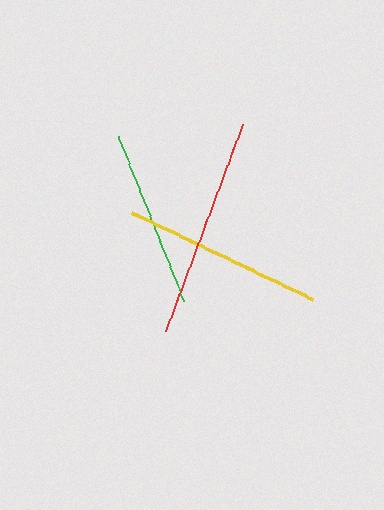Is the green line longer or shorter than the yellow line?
The yellow line is longer than the green line.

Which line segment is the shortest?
The green line is the shortest at approximately 177 pixels.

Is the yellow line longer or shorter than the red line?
The red line is longer than the yellow line.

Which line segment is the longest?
The red line is the longest at approximately 221 pixels.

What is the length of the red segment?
The red segment is approximately 221 pixels long.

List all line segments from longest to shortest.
From longest to shortest: red, yellow, green.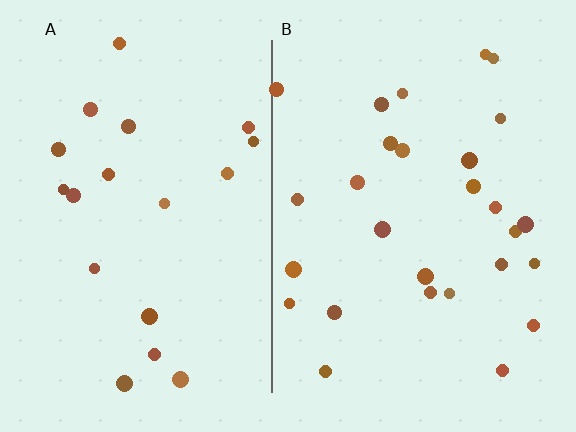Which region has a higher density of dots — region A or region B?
B (the right).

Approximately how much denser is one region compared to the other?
Approximately 1.5× — region B over region A.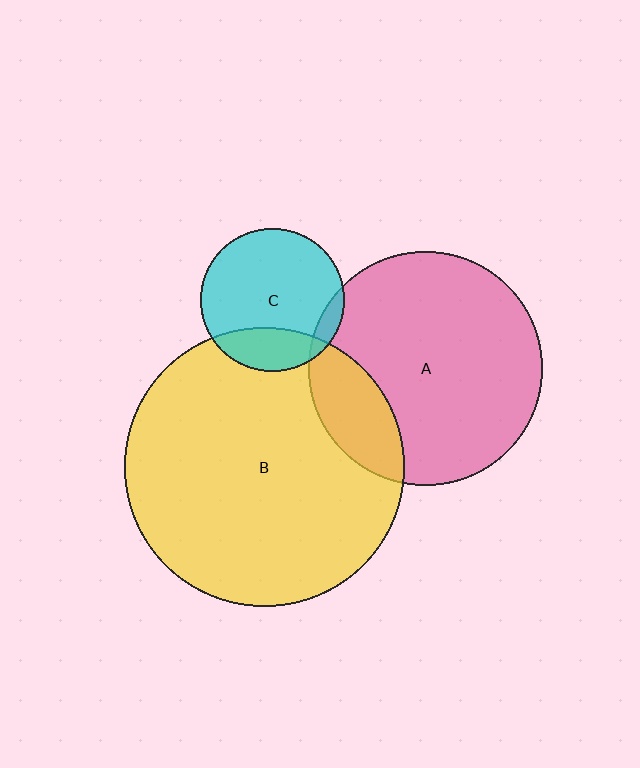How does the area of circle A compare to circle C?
Approximately 2.7 times.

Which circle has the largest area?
Circle B (yellow).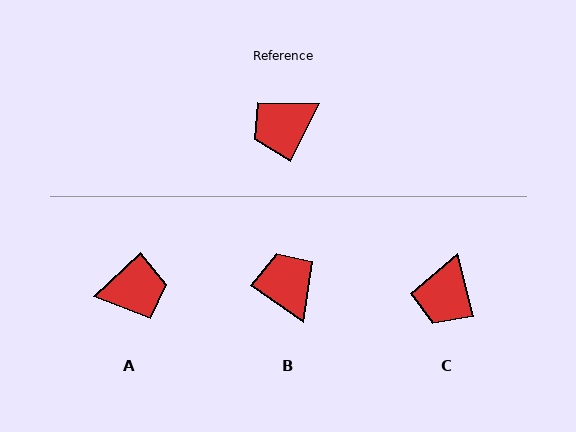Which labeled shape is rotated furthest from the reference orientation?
A, about 160 degrees away.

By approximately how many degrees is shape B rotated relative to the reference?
Approximately 98 degrees clockwise.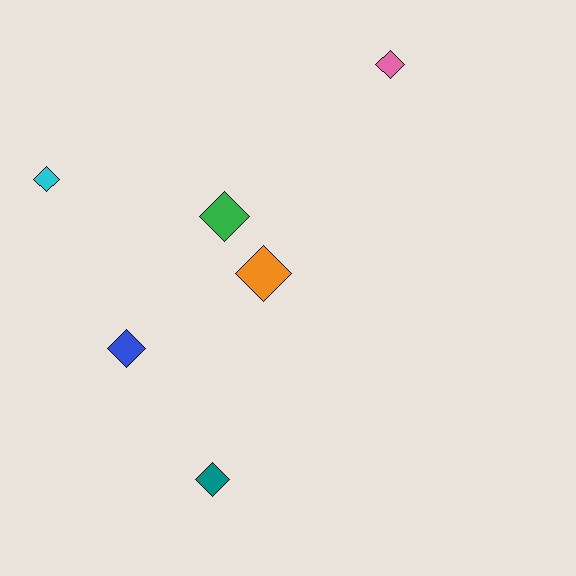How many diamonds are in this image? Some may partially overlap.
There are 6 diamonds.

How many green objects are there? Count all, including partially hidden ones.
There is 1 green object.